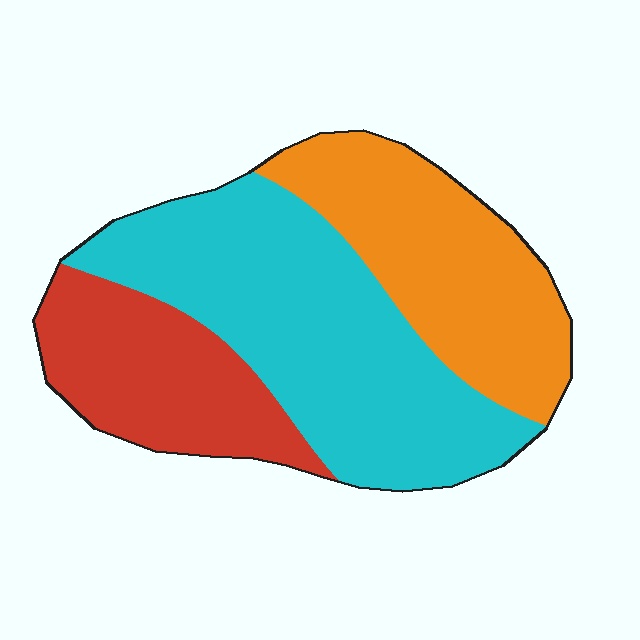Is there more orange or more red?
Orange.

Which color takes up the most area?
Cyan, at roughly 45%.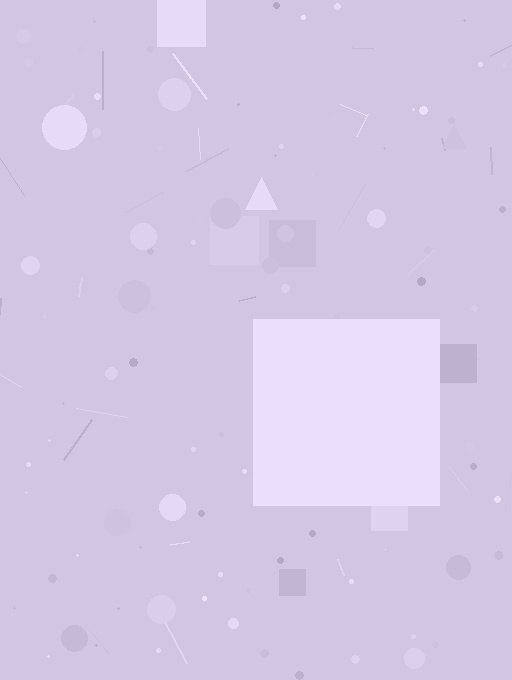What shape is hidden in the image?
A square is hidden in the image.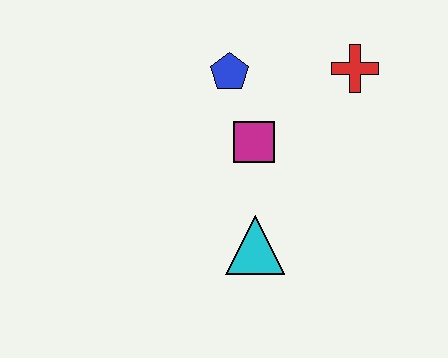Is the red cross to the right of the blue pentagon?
Yes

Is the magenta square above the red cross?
No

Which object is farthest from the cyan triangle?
The red cross is farthest from the cyan triangle.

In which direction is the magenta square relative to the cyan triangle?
The magenta square is above the cyan triangle.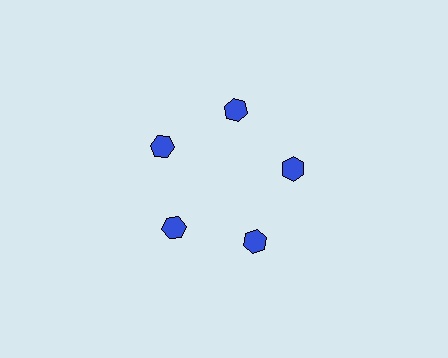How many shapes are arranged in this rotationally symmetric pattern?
There are 5 shapes, arranged in 5 groups of 1.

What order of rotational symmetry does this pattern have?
This pattern has 5-fold rotational symmetry.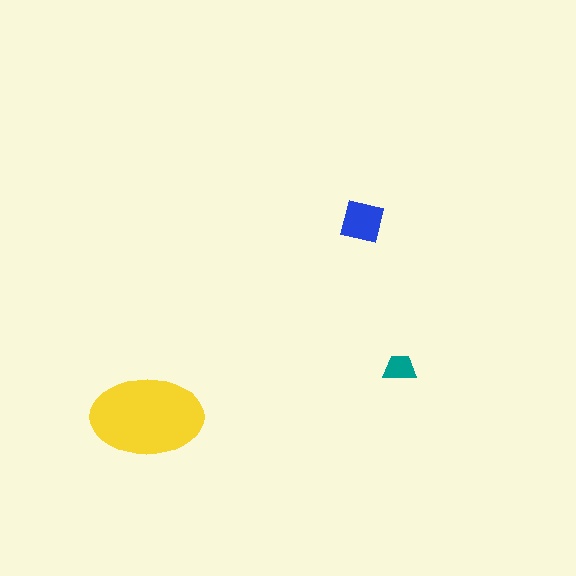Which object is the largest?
The yellow ellipse.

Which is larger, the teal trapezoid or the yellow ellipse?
The yellow ellipse.